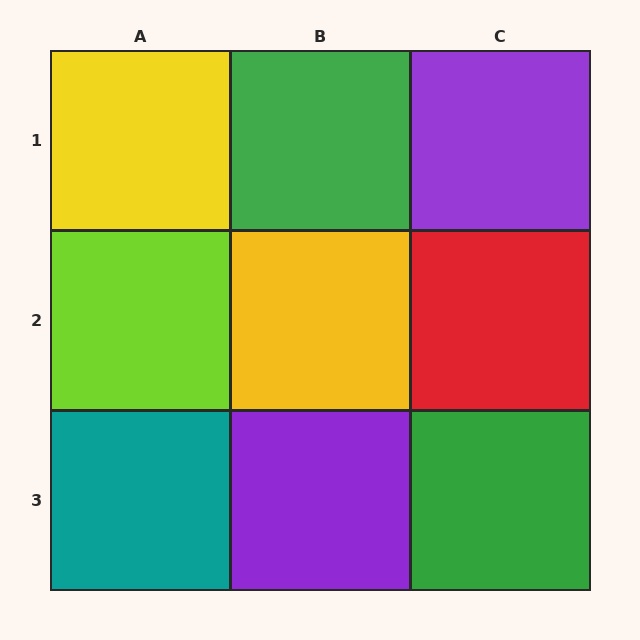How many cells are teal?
1 cell is teal.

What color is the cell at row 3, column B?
Purple.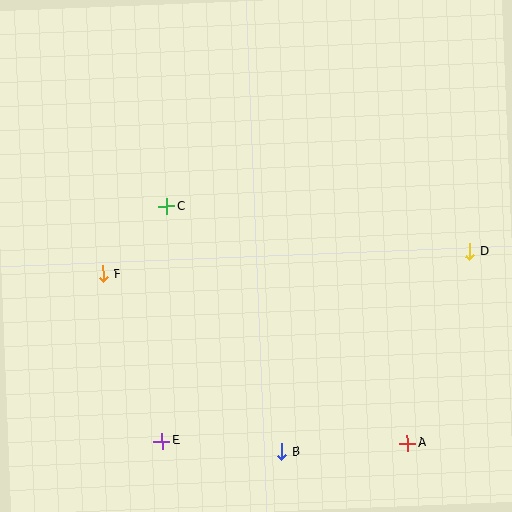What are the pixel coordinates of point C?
Point C is at (167, 206).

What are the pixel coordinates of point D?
Point D is at (470, 251).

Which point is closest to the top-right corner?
Point D is closest to the top-right corner.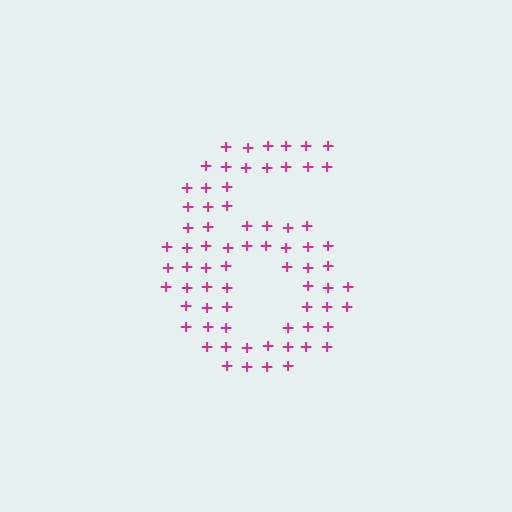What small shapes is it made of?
It is made of small plus signs.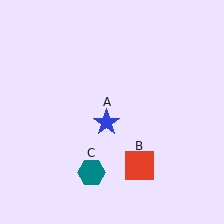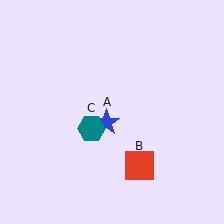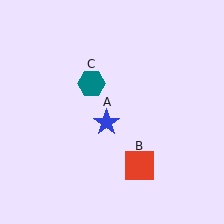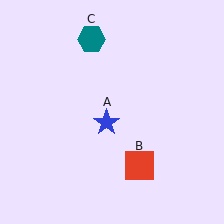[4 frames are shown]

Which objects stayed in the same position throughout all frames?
Blue star (object A) and red square (object B) remained stationary.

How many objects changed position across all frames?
1 object changed position: teal hexagon (object C).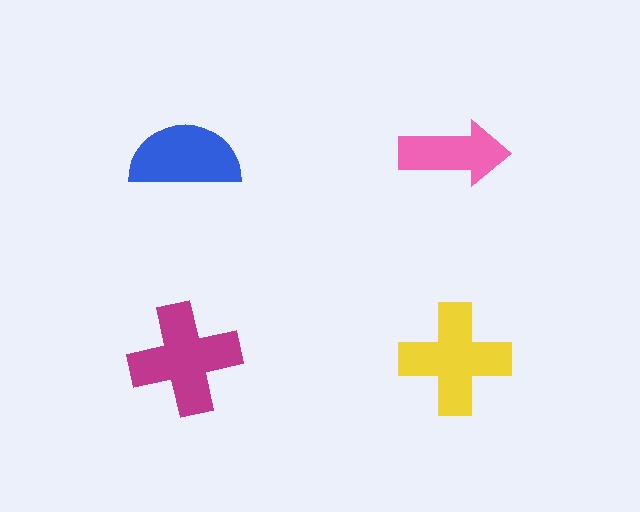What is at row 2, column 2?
A yellow cross.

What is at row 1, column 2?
A pink arrow.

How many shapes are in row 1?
2 shapes.